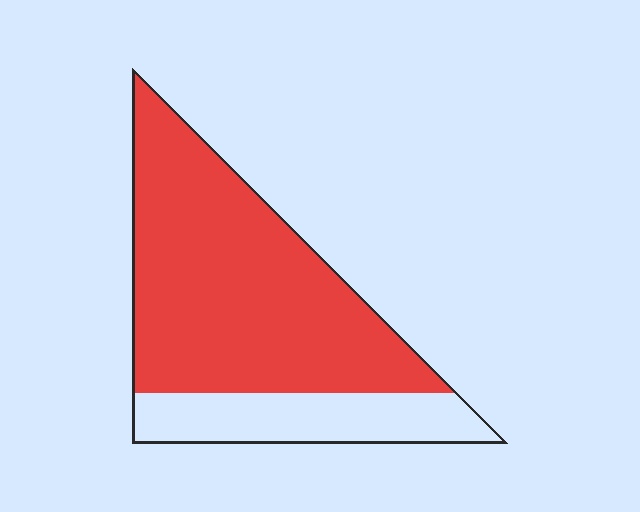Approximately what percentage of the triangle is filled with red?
Approximately 75%.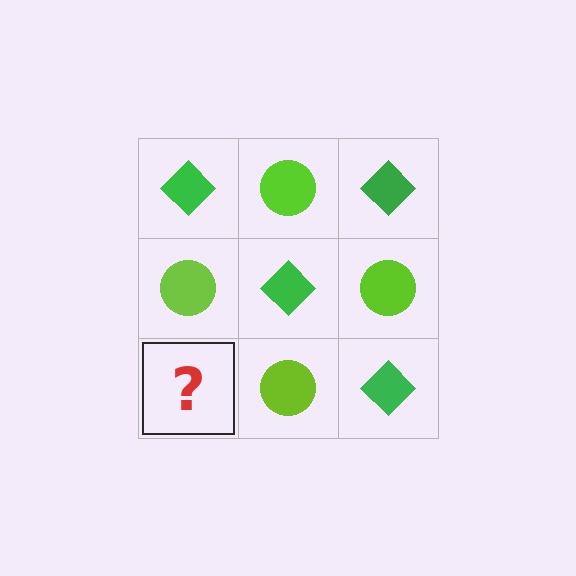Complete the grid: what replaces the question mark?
The question mark should be replaced with a green diamond.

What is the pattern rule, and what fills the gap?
The rule is that it alternates green diamond and lime circle in a checkerboard pattern. The gap should be filled with a green diamond.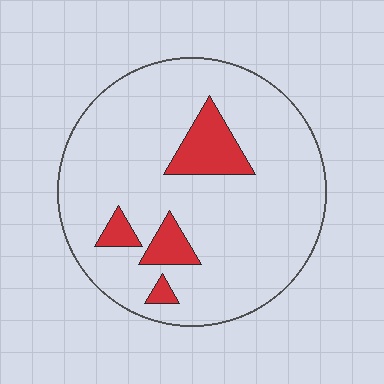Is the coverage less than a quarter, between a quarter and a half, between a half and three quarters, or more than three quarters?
Less than a quarter.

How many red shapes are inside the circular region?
4.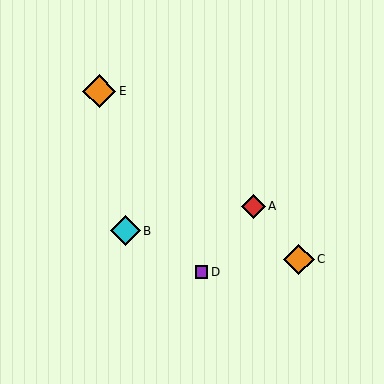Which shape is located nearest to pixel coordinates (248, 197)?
The red diamond (labeled A) at (253, 206) is nearest to that location.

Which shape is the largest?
The orange diamond (labeled E) is the largest.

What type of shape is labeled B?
Shape B is a cyan diamond.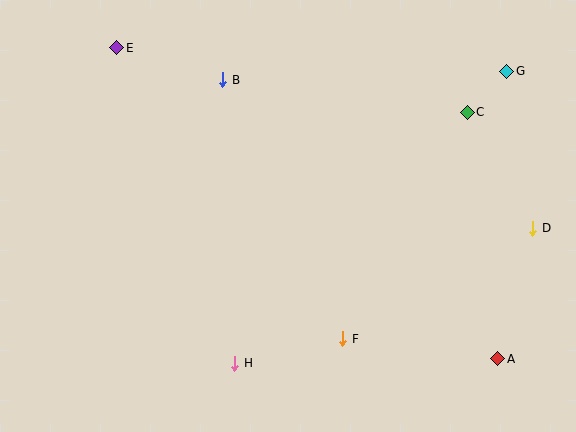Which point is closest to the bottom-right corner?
Point A is closest to the bottom-right corner.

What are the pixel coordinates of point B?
Point B is at (223, 80).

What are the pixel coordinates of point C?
Point C is at (467, 112).